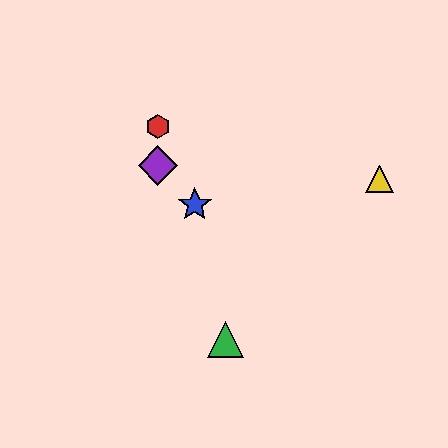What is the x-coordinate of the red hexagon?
The red hexagon is at x≈158.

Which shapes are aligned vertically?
The red hexagon, the purple diamond are aligned vertically.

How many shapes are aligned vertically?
2 shapes (the red hexagon, the purple diamond) are aligned vertically.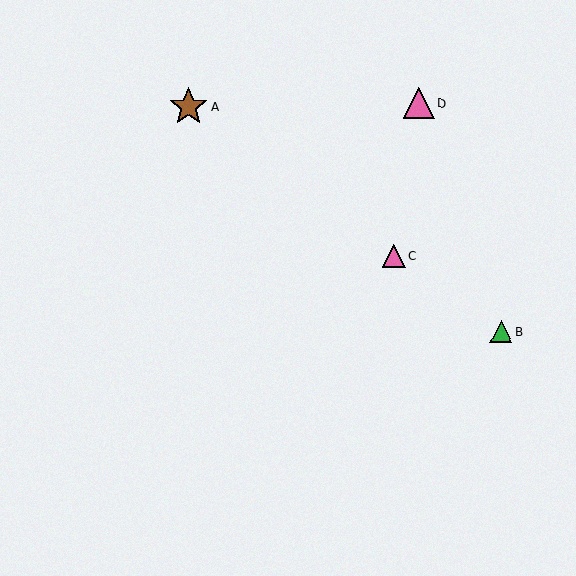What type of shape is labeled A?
Shape A is a brown star.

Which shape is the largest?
The brown star (labeled A) is the largest.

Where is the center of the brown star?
The center of the brown star is at (188, 107).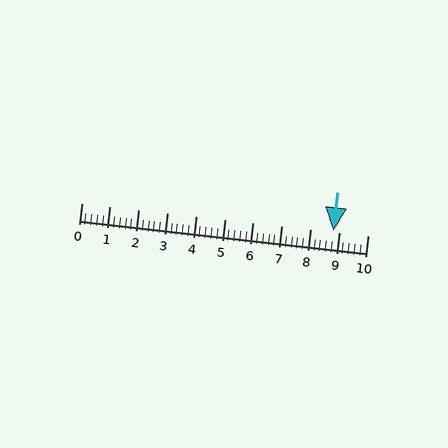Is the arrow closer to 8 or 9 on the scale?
The arrow is closer to 9.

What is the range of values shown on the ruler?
The ruler shows values from 0 to 10.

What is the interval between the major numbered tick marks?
The major tick marks are spaced 1 units apart.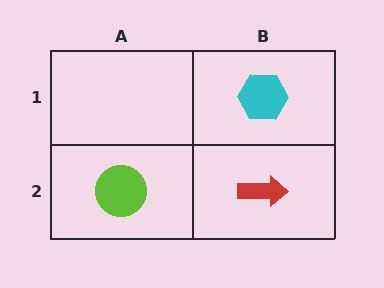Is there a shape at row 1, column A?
No, that cell is empty.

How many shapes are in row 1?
1 shape.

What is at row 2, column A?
A lime circle.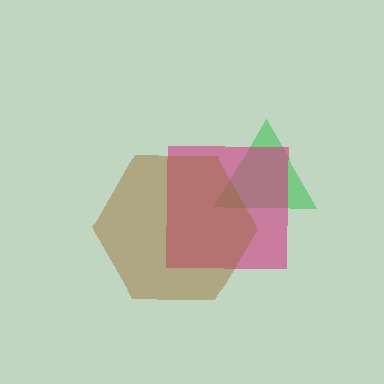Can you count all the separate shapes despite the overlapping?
Yes, there are 3 separate shapes.